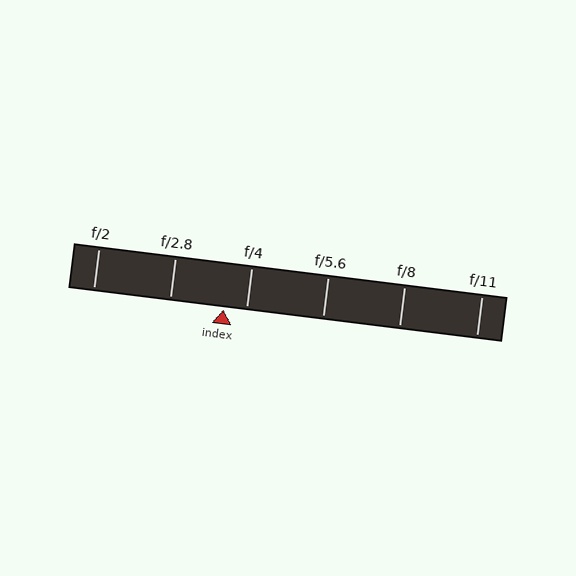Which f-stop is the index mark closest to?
The index mark is closest to f/4.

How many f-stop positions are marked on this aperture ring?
There are 6 f-stop positions marked.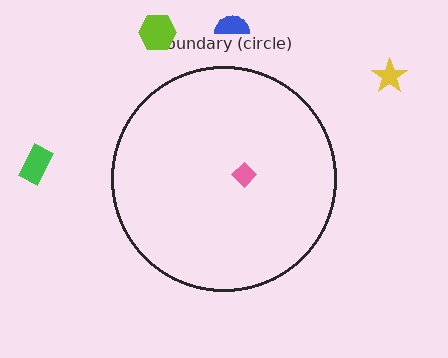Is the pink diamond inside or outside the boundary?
Inside.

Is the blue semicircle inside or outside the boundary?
Outside.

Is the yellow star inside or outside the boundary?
Outside.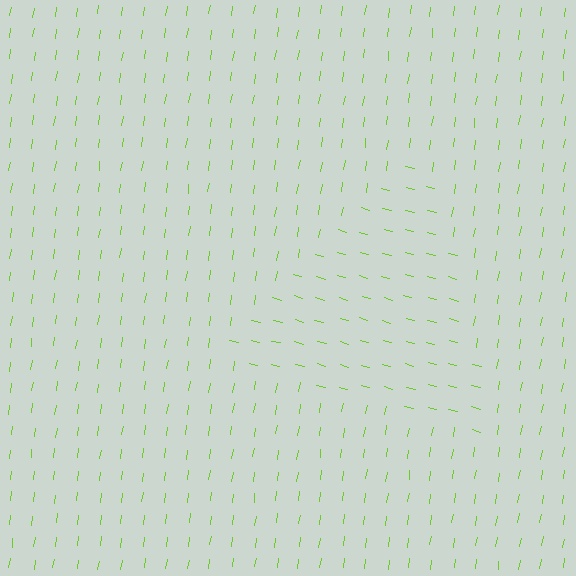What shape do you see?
I see a triangle.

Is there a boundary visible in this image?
Yes, there is a texture boundary formed by a change in line orientation.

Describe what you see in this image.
The image is filled with small lime line segments. A triangle region in the image has lines oriented differently from the surrounding lines, creating a visible texture boundary.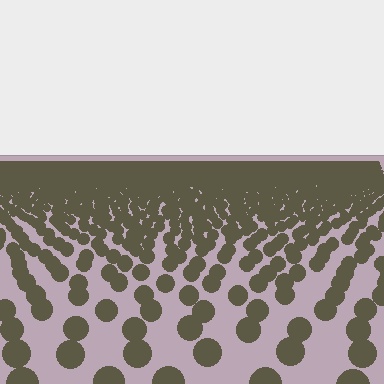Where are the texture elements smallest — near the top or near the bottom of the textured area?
Near the top.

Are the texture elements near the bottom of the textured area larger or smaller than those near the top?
Larger. Near the bottom, elements are closer to the viewer and appear at a bigger on-screen size.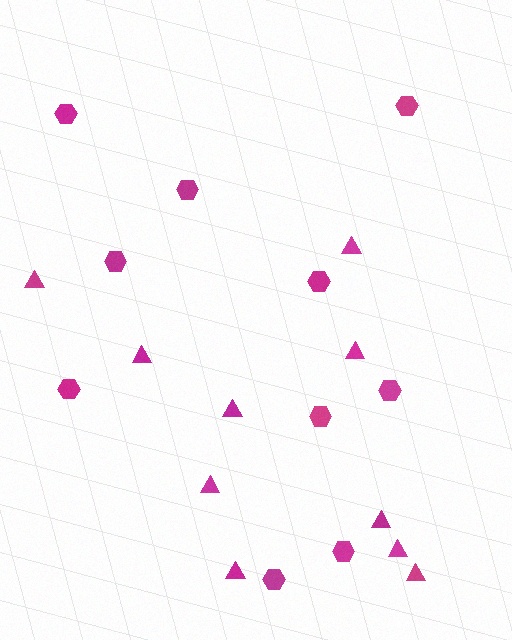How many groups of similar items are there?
There are 2 groups: one group of triangles (10) and one group of hexagons (10).